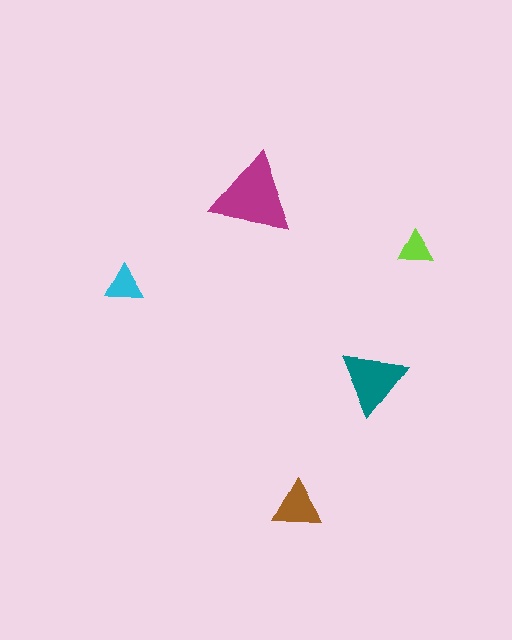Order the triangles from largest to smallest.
the magenta one, the teal one, the brown one, the cyan one, the lime one.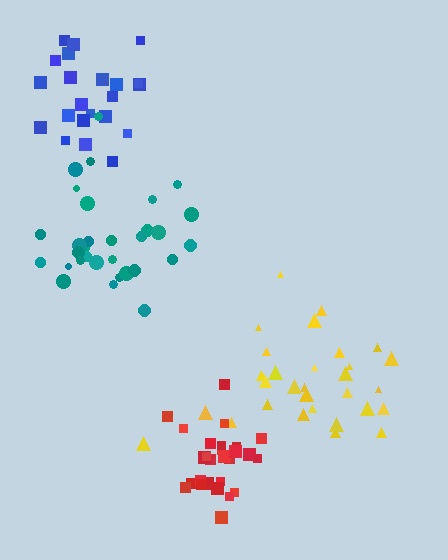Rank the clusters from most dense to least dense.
red, blue, teal, yellow.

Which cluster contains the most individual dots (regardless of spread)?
Teal (32).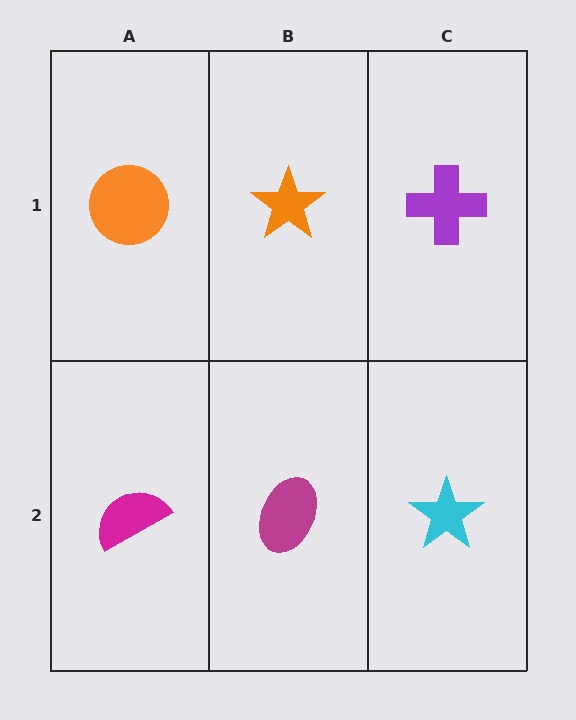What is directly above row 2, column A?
An orange circle.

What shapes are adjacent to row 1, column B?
A magenta ellipse (row 2, column B), an orange circle (row 1, column A), a purple cross (row 1, column C).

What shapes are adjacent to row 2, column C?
A purple cross (row 1, column C), a magenta ellipse (row 2, column B).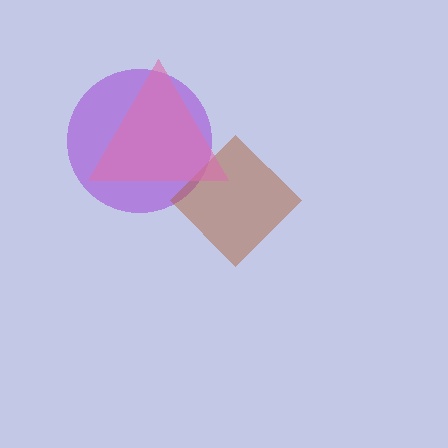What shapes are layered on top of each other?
The layered shapes are: a purple circle, a brown diamond, a pink triangle.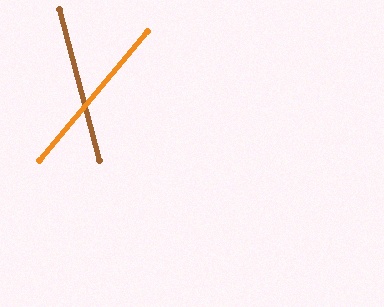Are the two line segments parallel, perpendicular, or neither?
Neither parallel nor perpendicular — they differ by about 54°.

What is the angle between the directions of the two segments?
Approximately 54 degrees.